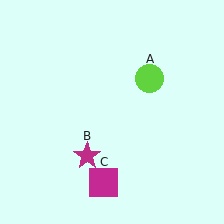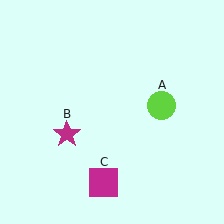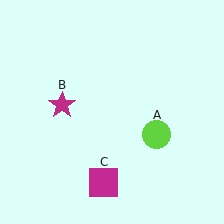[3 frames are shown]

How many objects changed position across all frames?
2 objects changed position: lime circle (object A), magenta star (object B).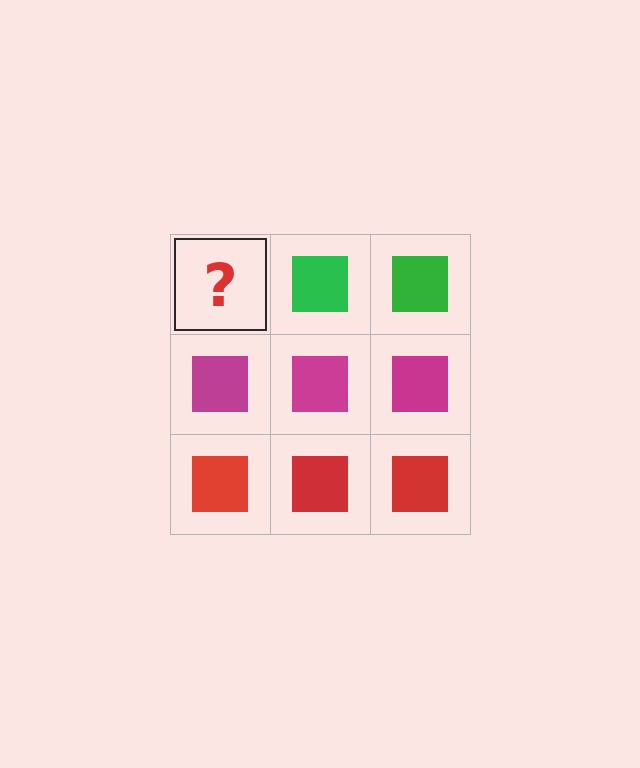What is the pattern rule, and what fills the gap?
The rule is that each row has a consistent color. The gap should be filled with a green square.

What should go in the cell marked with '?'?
The missing cell should contain a green square.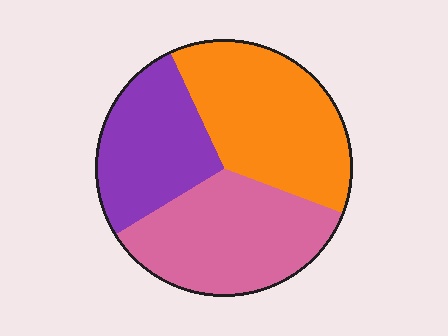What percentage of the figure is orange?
Orange takes up about three eighths (3/8) of the figure.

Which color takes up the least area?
Purple, at roughly 25%.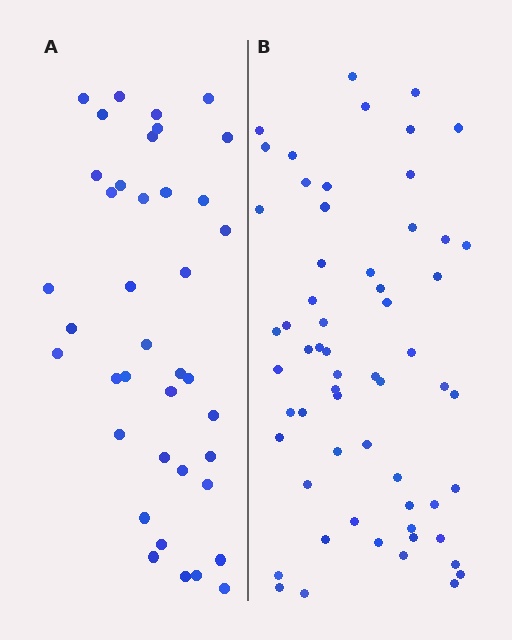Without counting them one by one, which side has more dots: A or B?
Region B (the right region) has more dots.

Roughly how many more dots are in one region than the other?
Region B has approximately 20 more dots than region A.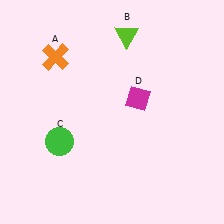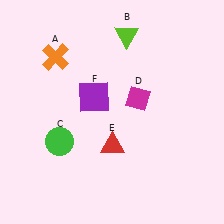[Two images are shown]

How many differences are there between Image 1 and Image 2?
There are 2 differences between the two images.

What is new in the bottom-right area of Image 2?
A red triangle (E) was added in the bottom-right area of Image 2.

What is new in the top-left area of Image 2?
A purple square (F) was added in the top-left area of Image 2.